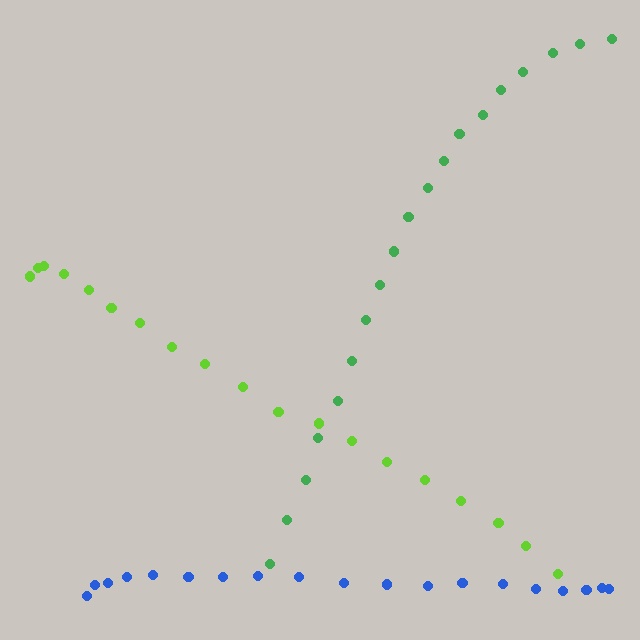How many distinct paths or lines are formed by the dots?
There are 3 distinct paths.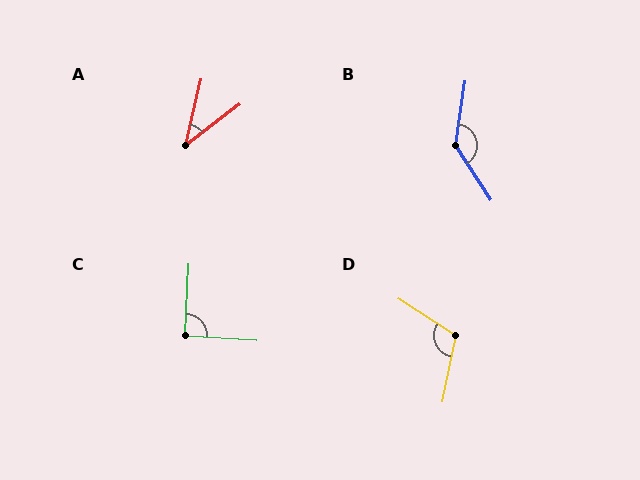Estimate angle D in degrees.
Approximately 111 degrees.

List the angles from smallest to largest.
A (40°), C (91°), D (111°), B (138°).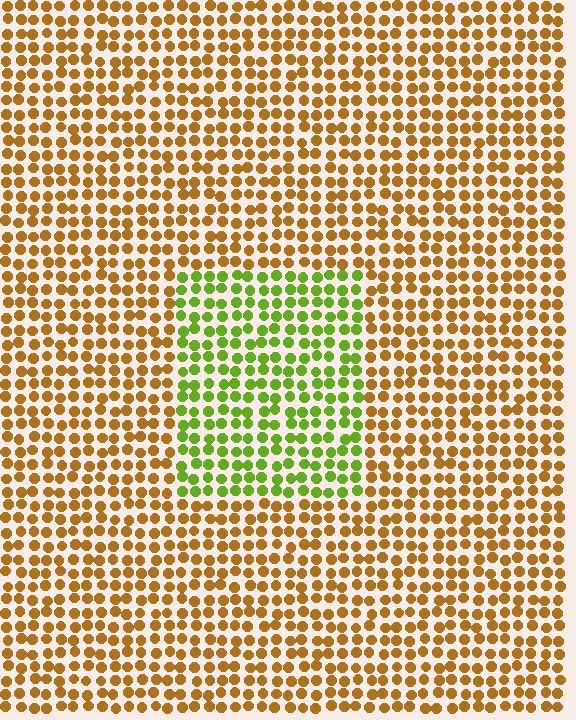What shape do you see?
I see a rectangle.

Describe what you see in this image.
The image is filled with small brown elements in a uniform arrangement. A rectangle-shaped region is visible where the elements are tinted to a slightly different hue, forming a subtle color boundary.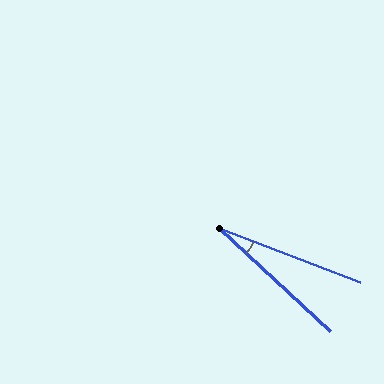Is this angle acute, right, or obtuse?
It is acute.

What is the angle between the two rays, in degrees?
Approximately 22 degrees.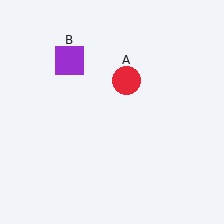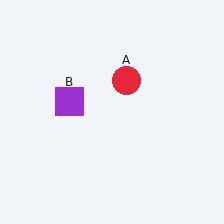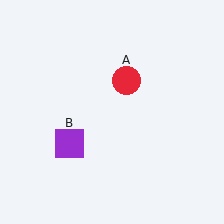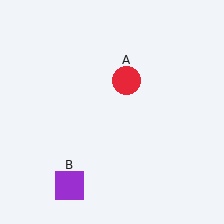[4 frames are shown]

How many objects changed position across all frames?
1 object changed position: purple square (object B).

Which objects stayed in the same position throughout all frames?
Red circle (object A) remained stationary.